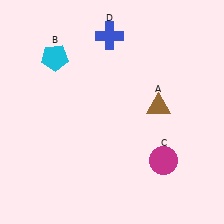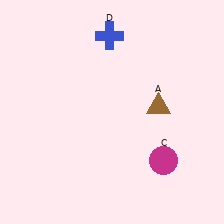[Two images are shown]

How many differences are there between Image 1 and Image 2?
There is 1 difference between the two images.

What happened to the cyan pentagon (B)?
The cyan pentagon (B) was removed in Image 2. It was in the top-left area of Image 1.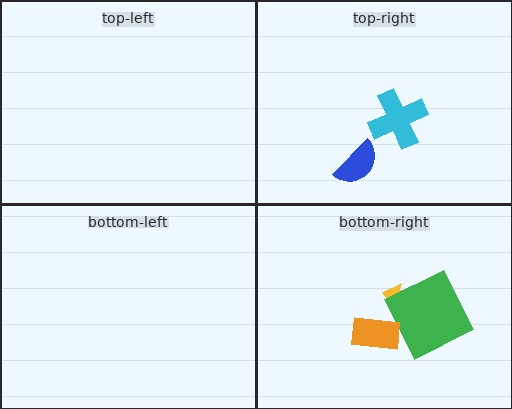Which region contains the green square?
The bottom-right region.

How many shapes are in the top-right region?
2.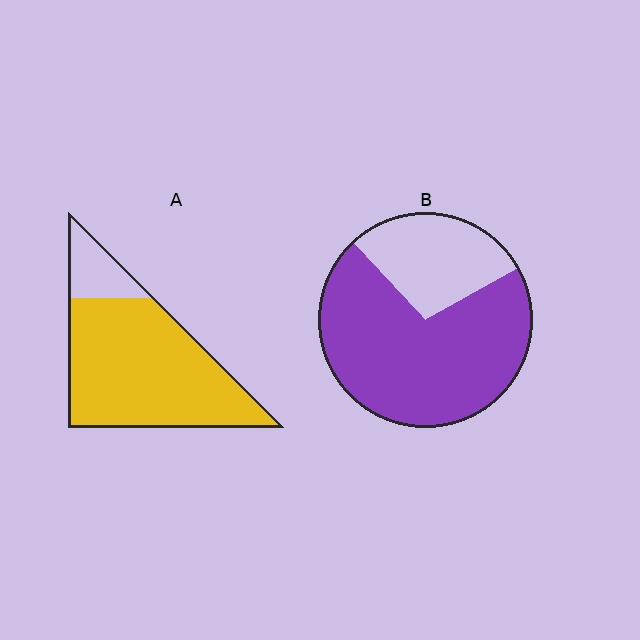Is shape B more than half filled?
Yes.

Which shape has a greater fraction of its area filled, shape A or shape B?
Shape A.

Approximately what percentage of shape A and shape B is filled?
A is approximately 85% and B is approximately 70%.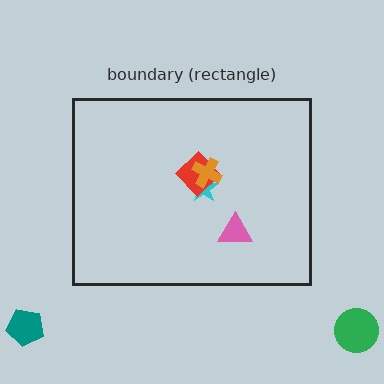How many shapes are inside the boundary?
4 inside, 2 outside.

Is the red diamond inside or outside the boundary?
Inside.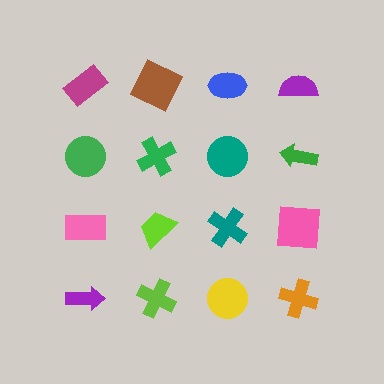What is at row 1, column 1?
A magenta rectangle.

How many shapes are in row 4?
4 shapes.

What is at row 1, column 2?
A brown square.